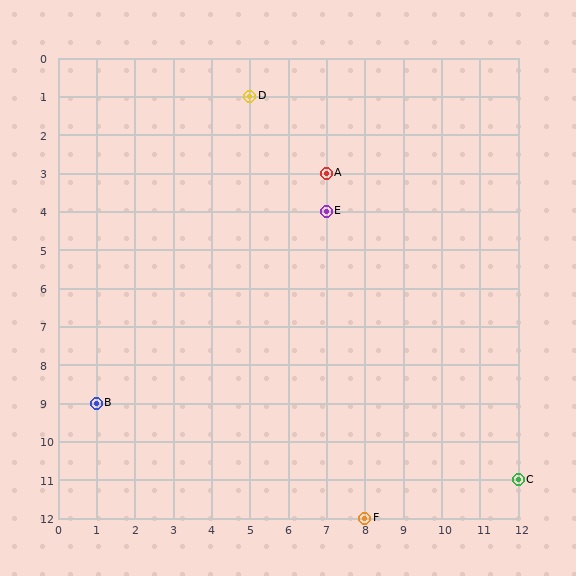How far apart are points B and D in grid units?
Points B and D are 4 columns and 8 rows apart (about 8.9 grid units diagonally).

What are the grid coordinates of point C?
Point C is at grid coordinates (12, 11).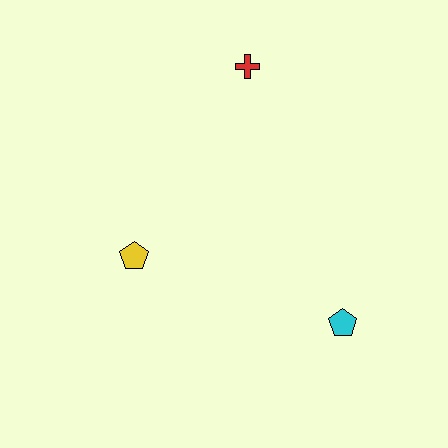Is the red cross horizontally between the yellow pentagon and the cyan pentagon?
Yes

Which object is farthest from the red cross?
The cyan pentagon is farthest from the red cross.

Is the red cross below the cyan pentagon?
No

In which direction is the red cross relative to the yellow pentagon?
The red cross is above the yellow pentagon.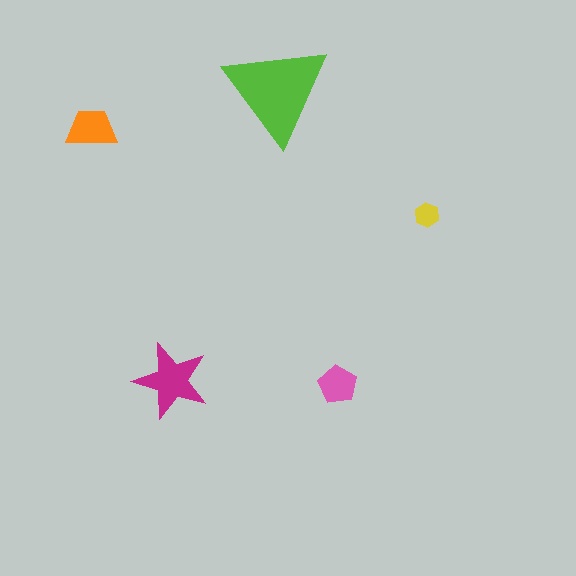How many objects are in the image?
There are 5 objects in the image.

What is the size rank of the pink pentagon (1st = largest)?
4th.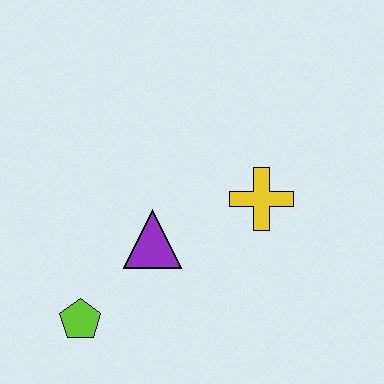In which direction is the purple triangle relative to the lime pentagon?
The purple triangle is above the lime pentagon.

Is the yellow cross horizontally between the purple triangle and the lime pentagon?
No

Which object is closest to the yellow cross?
The purple triangle is closest to the yellow cross.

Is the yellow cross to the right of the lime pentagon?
Yes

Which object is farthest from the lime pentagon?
The yellow cross is farthest from the lime pentagon.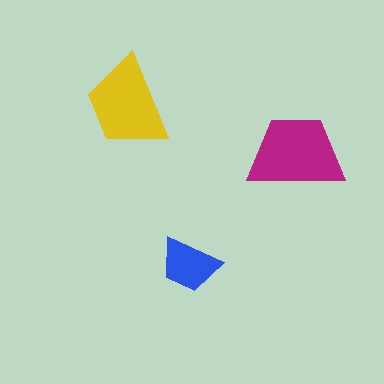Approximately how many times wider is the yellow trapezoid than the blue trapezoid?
About 1.5 times wider.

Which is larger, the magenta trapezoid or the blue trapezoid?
The magenta one.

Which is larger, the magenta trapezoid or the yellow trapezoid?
The magenta one.